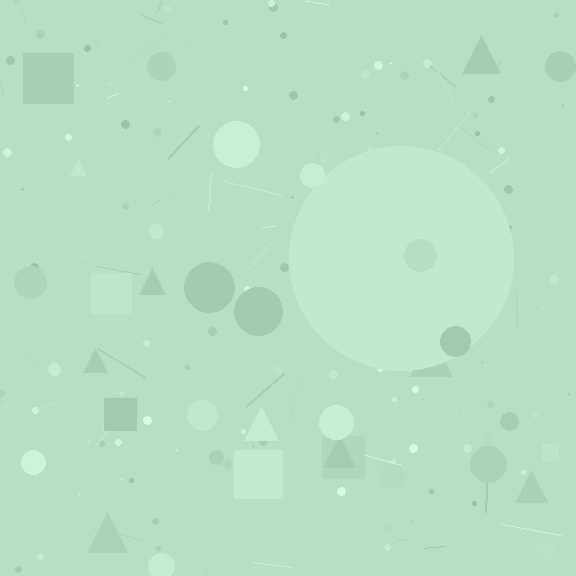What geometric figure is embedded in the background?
A circle is embedded in the background.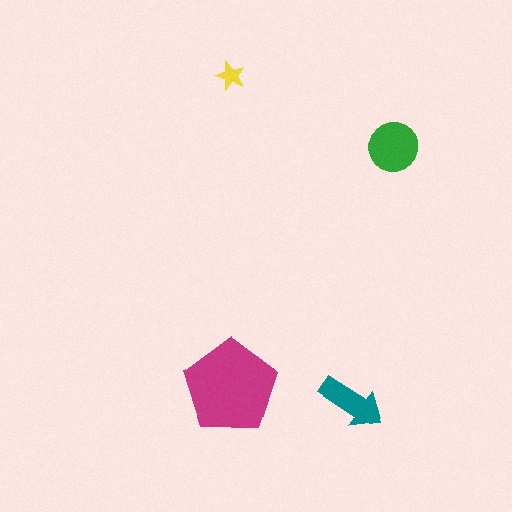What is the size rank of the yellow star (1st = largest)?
4th.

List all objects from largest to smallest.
The magenta pentagon, the green circle, the teal arrow, the yellow star.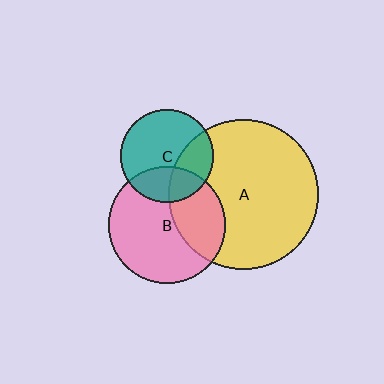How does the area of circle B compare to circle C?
Approximately 1.6 times.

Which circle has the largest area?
Circle A (yellow).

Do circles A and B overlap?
Yes.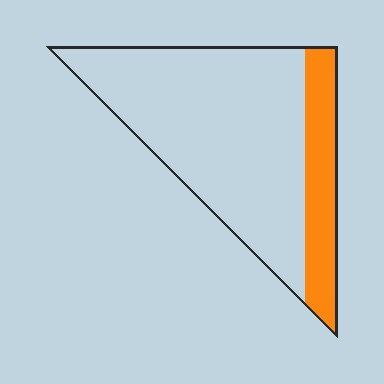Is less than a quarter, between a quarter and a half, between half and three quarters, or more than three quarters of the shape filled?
Less than a quarter.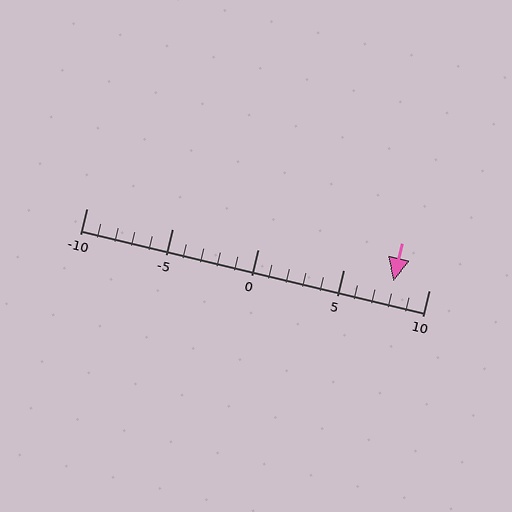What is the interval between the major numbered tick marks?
The major tick marks are spaced 5 units apart.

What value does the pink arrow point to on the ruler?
The pink arrow points to approximately 8.